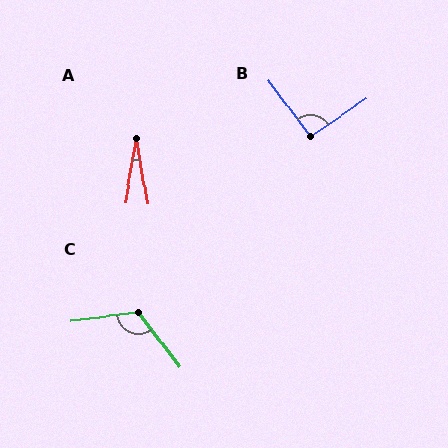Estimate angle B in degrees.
Approximately 93 degrees.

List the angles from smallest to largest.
A (19°), B (93°), C (120°).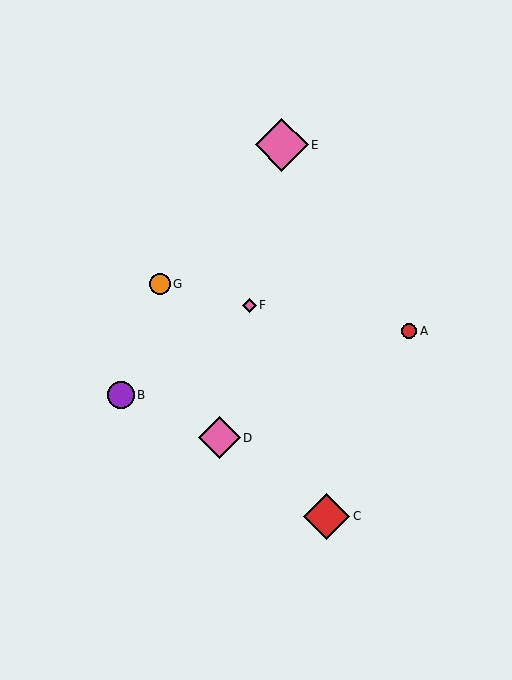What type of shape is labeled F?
Shape F is a pink diamond.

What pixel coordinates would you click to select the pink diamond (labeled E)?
Click at (282, 145) to select the pink diamond E.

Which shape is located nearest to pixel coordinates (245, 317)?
The pink diamond (labeled F) at (249, 305) is nearest to that location.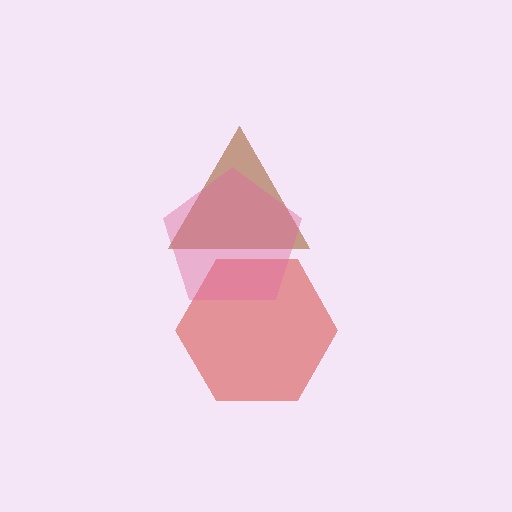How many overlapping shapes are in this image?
There are 3 overlapping shapes in the image.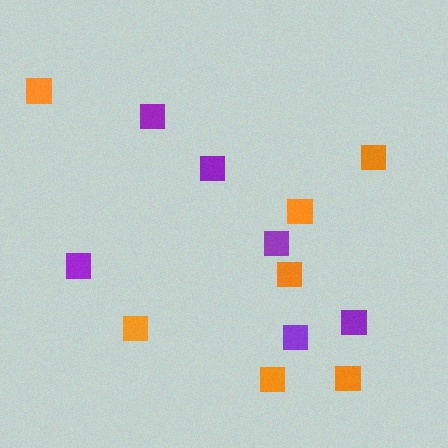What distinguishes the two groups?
There are 2 groups: one group of orange squares (7) and one group of purple squares (6).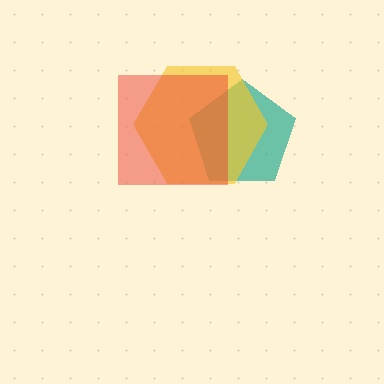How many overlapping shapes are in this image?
There are 3 overlapping shapes in the image.